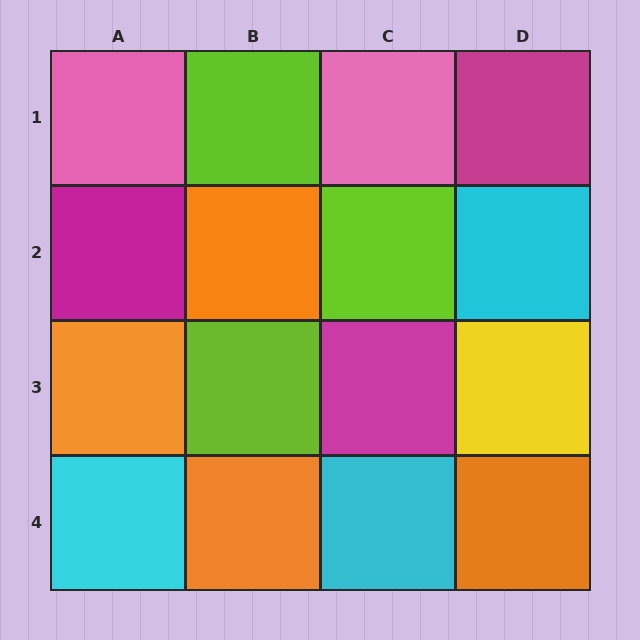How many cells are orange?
4 cells are orange.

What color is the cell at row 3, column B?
Lime.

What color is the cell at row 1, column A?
Pink.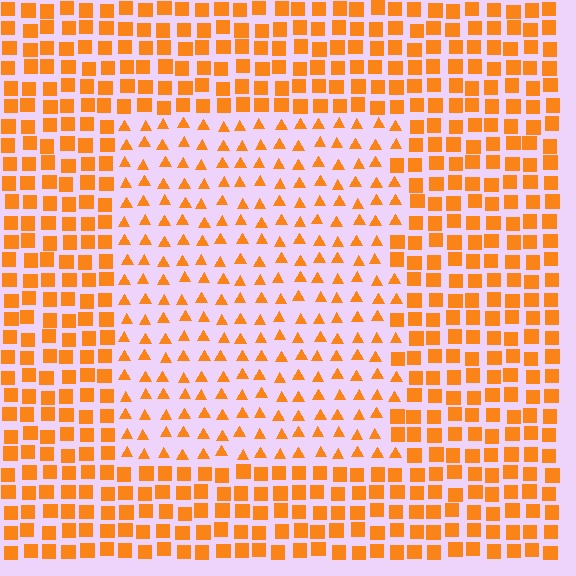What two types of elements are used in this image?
The image uses triangles inside the rectangle region and squares outside it.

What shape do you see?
I see a rectangle.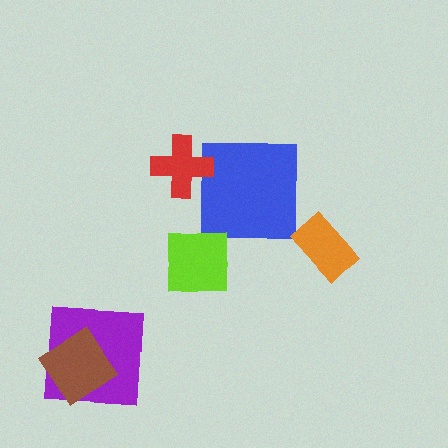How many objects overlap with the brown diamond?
1 object overlaps with the brown diamond.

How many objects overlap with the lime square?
0 objects overlap with the lime square.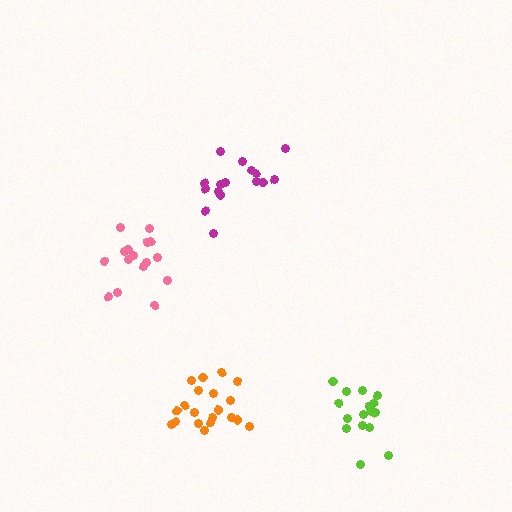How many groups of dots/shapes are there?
There are 4 groups.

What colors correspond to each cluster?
The clusters are colored: pink, orange, lime, magenta.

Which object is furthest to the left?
The pink cluster is leftmost.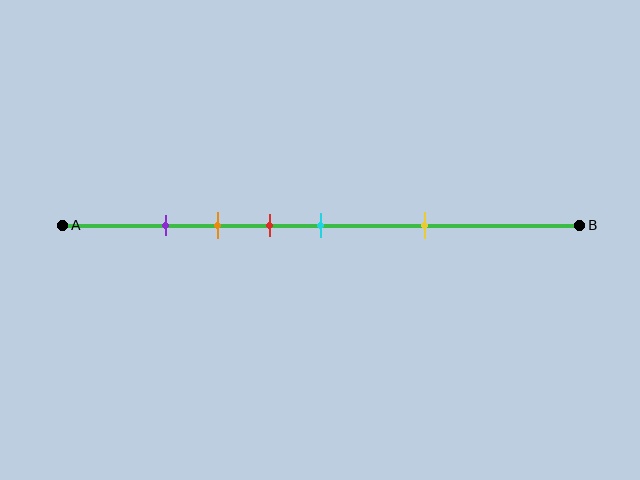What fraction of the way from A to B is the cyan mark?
The cyan mark is approximately 50% (0.5) of the way from A to B.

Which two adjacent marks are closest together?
The purple and orange marks are the closest adjacent pair.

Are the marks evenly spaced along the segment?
No, the marks are not evenly spaced.